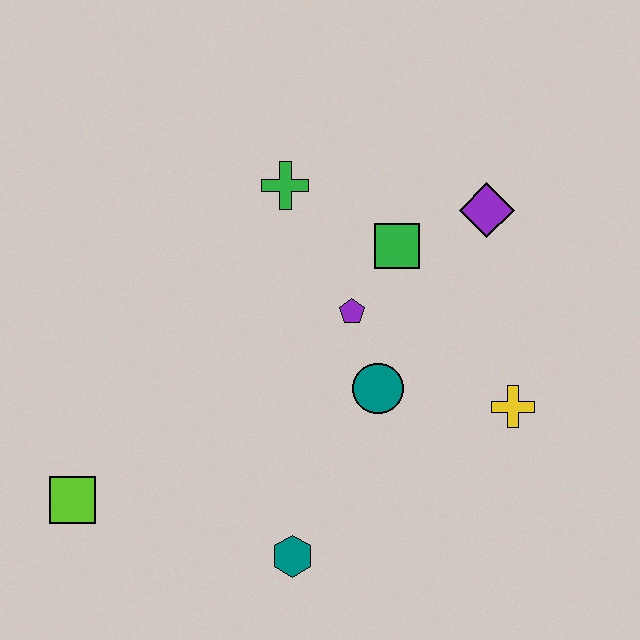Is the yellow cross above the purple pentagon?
No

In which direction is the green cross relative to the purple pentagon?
The green cross is above the purple pentagon.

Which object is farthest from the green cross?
The lime square is farthest from the green cross.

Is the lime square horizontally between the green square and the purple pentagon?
No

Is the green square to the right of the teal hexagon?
Yes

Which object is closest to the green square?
The purple pentagon is closest to the green square.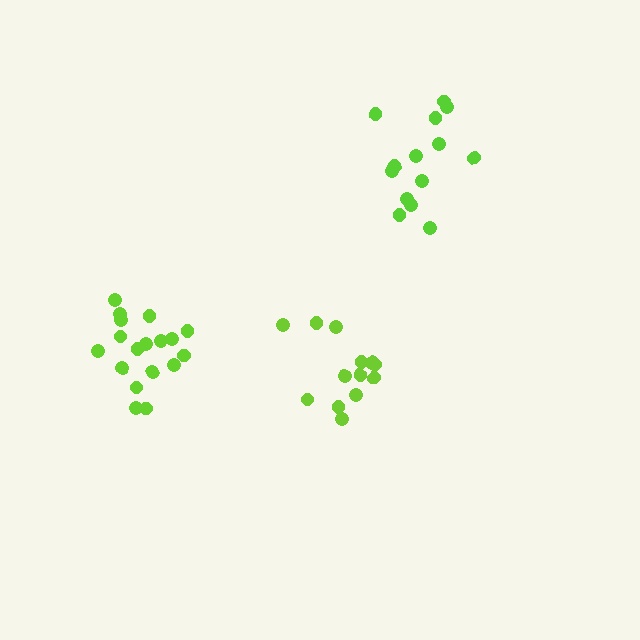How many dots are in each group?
Group 1: 13 dots, Group 2: 14 dots, Group 3: 18 dots (45 total).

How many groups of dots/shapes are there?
There are 3 groups.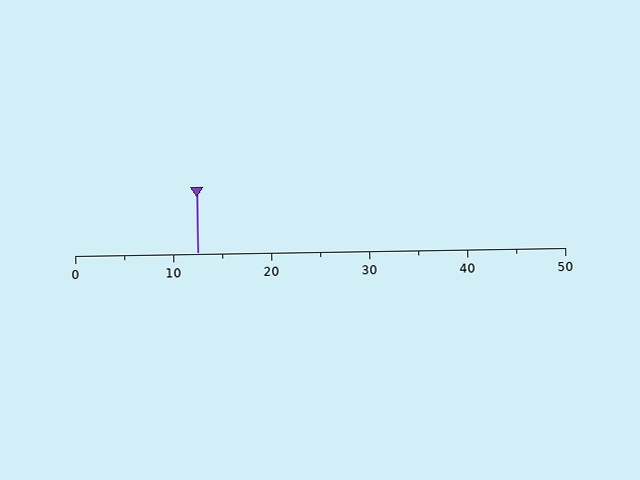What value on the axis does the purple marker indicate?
The marker indicates approximately 12.5.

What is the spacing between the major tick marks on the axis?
The major ticks are spaced 10 apart.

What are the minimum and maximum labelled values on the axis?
The axis runs from 0 to 50.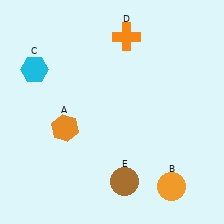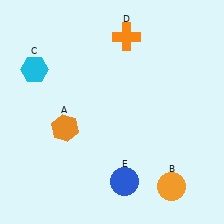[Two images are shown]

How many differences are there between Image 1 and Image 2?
There is 1 difference between the two images.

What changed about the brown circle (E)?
In Image 1, E is brown. In Image 2, it changed to blue.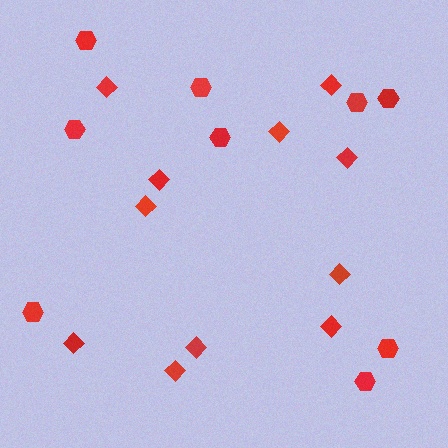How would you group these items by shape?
There are 2 groups: one group of hexagons (9) and one group of diamonds (11).